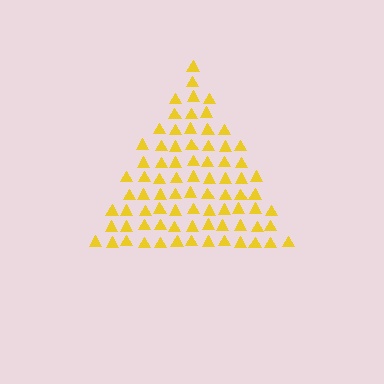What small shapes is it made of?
It is made of small triangles.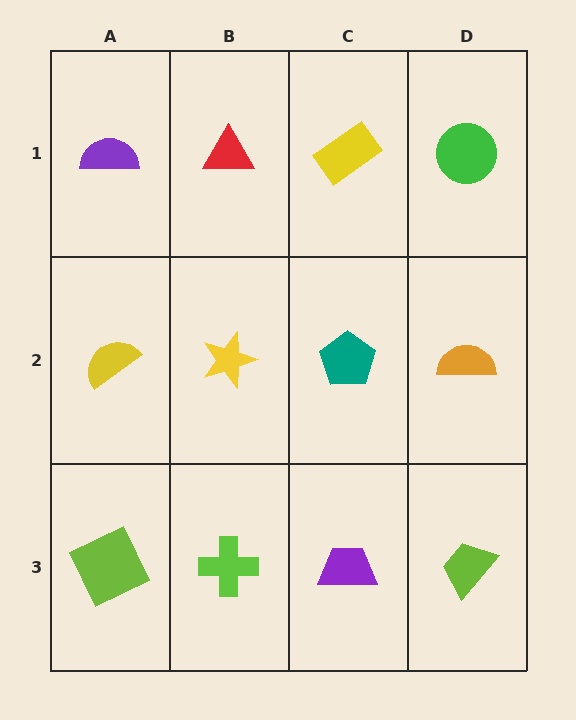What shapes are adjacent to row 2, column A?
A purple semicircle (row 1, column A), a lime square (row 3, column A), a yellow star (row 2, column B).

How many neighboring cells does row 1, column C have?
3.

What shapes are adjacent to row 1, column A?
A yellow semicircle (row 2, column A), a red triangle (row 1, column B).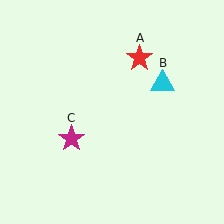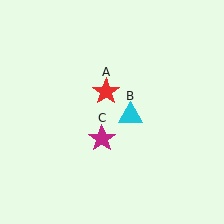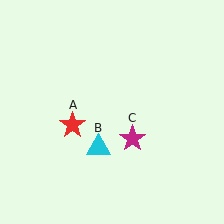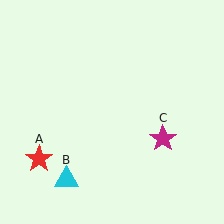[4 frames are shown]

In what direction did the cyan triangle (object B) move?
The cyan triangle (object B) moved down and to the left.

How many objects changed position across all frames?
3 objects changed position: red star (object A), cyan triangle (object B), magenta star (object C).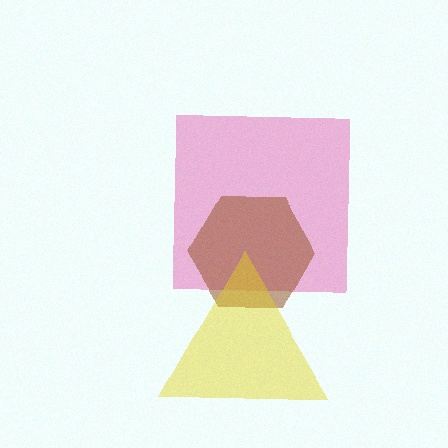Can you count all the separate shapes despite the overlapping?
Yes, there are 3 separate shapes.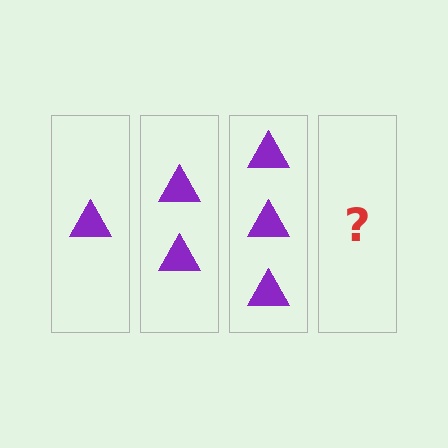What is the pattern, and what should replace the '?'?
The pattern is that each step adds one more triangle. The '?' should be 4 triangles.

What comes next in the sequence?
The next element should be 4 triangles.